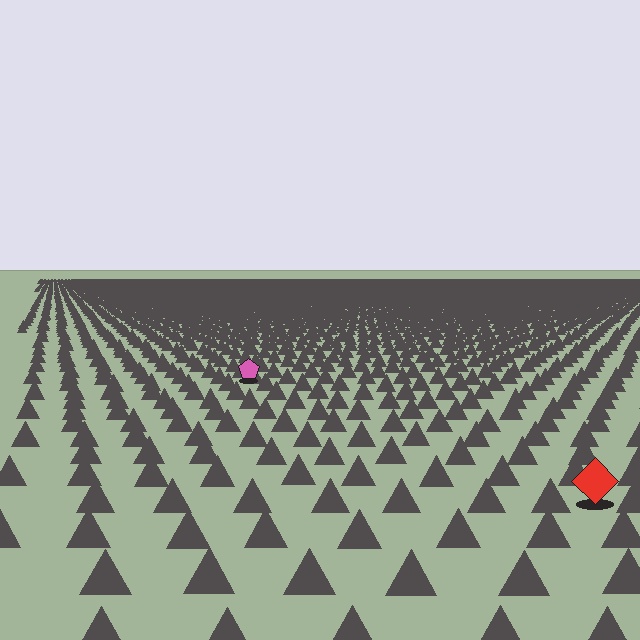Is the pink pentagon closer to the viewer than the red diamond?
No. The red diamond is closer — you can tell from the texture gradient: the ground texture is coarser near it.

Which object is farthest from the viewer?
The pink pentagon is farthest from the viewer. It appears smaller and the ground texture around it is denser.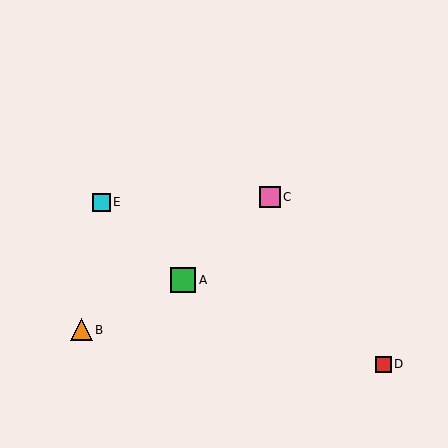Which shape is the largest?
The green square (labeled A) is the largest.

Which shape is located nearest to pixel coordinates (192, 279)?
The green square (labeled A) at (183, 280) is nearest to that location.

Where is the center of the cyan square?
The center of the cyan square is at (101, 202).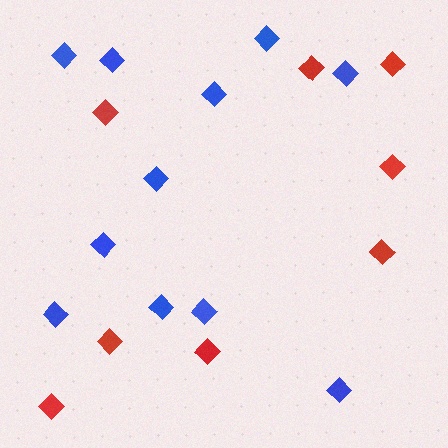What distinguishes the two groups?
There are 2 groups: one group of blue diamonds (11) and one group of red diamonds (8).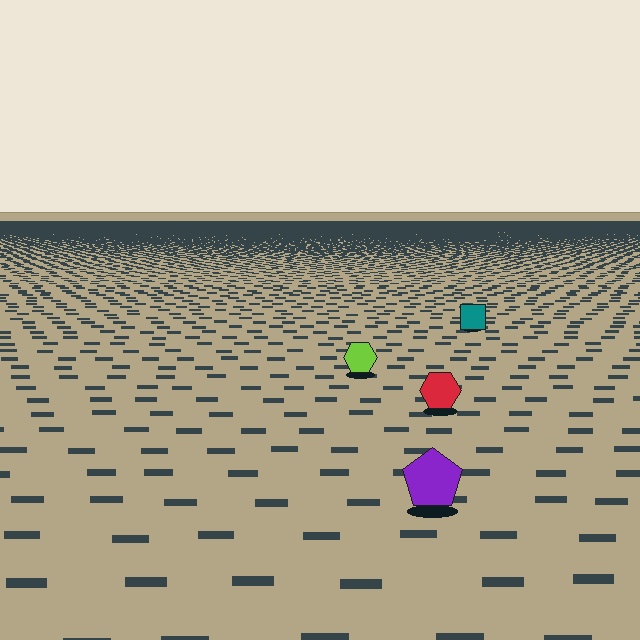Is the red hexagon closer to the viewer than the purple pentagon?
No. The purple pentagon is closer — you can tell from the texture gradient: the ground texture is coarser near it.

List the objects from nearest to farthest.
From nearest to farthest: the purple pentagon, the red hexagon, the lime hexagon, the teal square.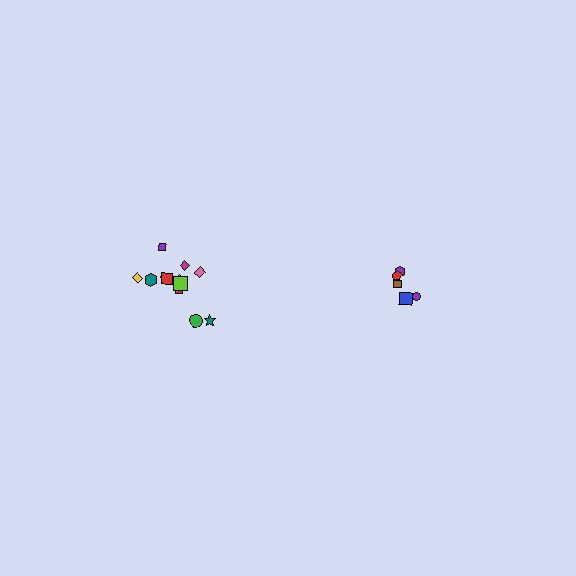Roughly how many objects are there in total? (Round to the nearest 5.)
Roughly 15 objects in total.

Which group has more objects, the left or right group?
The left group.